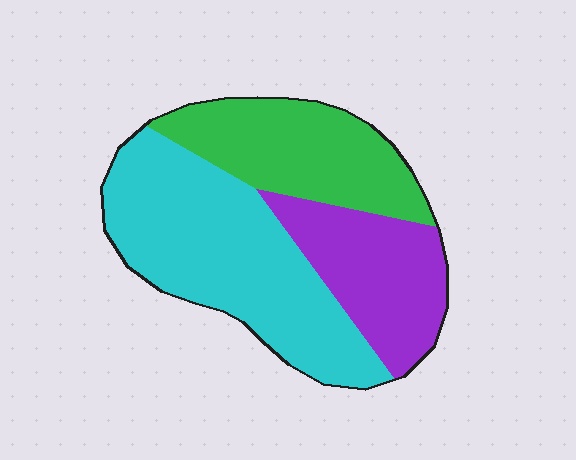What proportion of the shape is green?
Green takes up about one quarter (1/4) of the shape.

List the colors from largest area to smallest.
From largest to smallest: cyan, green, purple.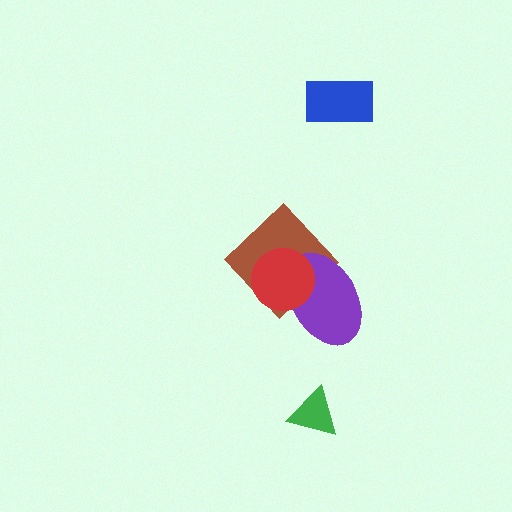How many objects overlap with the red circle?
2 objects overlap with the red circle.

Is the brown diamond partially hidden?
Yes, it is partially covered by another shape.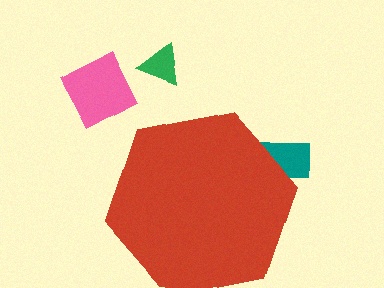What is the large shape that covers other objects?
A red hexagon.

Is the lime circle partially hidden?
Yes, the lime circle is partially hidden behind the red hexagon.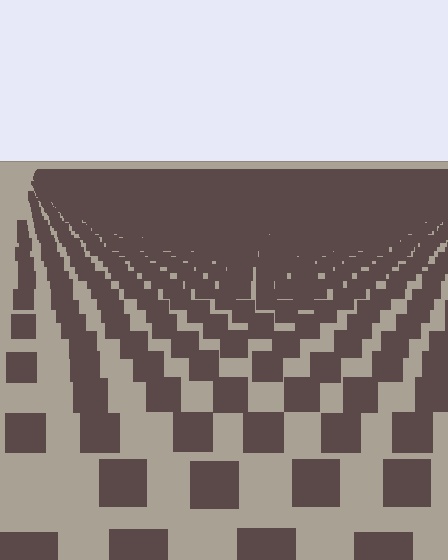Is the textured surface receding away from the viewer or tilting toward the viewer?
The surface is receding away from the viewer. Texture elements get smaller and denser toward the top.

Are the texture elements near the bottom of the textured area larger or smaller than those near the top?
Larger. Near the bottom, elements are closer to the viewer and appear at a bigger on-screen size.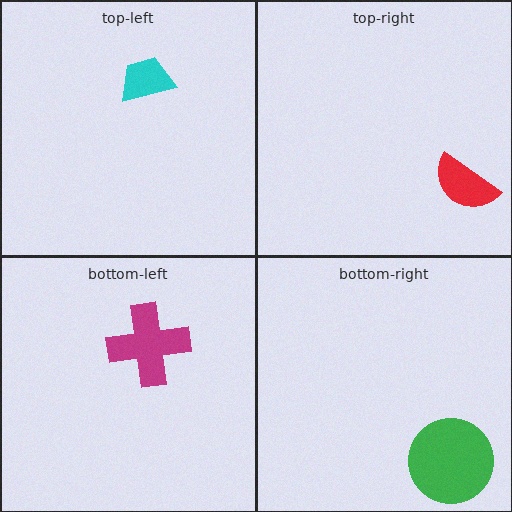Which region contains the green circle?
The bottom-right region.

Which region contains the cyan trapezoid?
The top-left region.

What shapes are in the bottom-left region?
The magenta cross.